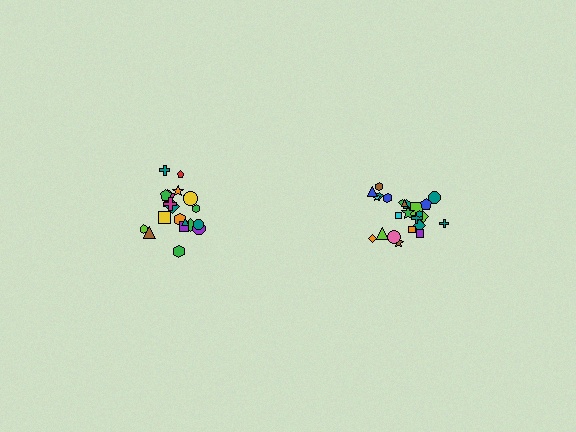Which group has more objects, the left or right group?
The right group.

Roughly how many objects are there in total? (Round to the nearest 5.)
Roughly 45 objects in total.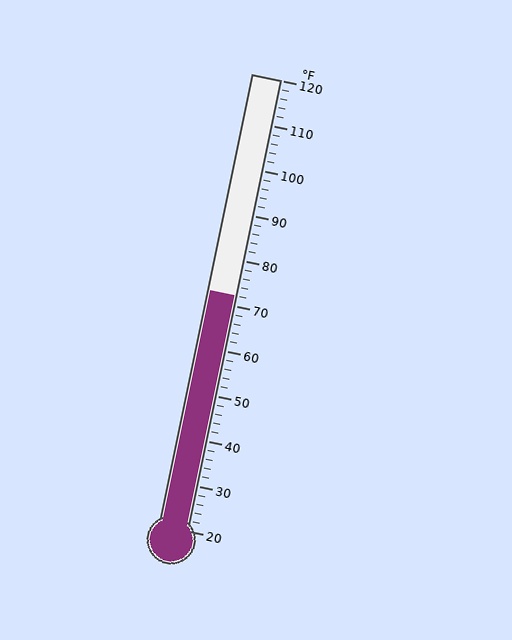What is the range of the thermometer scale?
The thermometer scale ranges from 20°F to 120°F.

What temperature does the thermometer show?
The thermometer shows approximately 72°F.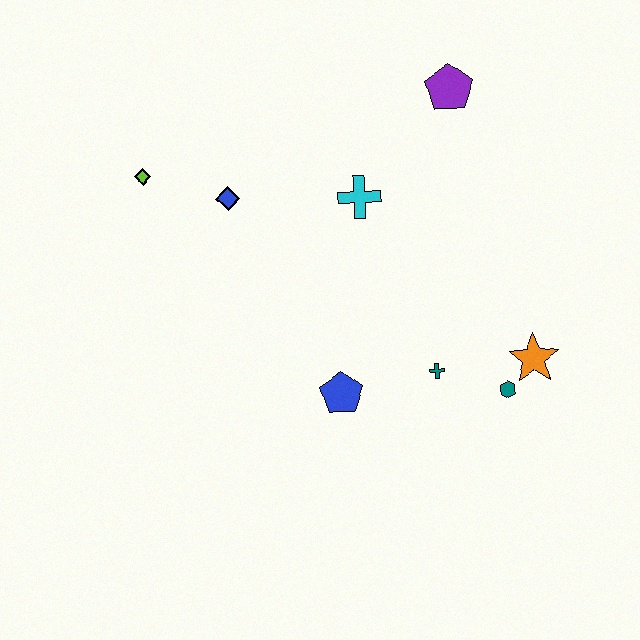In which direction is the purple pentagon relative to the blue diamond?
The purple pentagon is to the right of the blue diamond.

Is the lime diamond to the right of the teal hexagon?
No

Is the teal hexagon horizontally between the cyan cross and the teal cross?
No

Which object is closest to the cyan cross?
The blue diamond is closest to the cyan cross.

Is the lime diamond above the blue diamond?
Yes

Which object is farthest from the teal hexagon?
The lime diamond is farthest from the teal hexagon.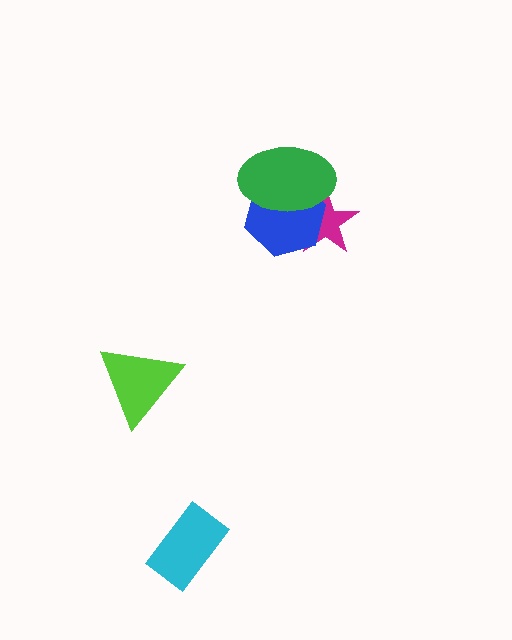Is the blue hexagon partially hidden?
Yes, it is partially covered by another shape.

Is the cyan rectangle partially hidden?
No, no other shape covers it.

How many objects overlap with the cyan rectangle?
0 objects overlap with the cyan rectangle.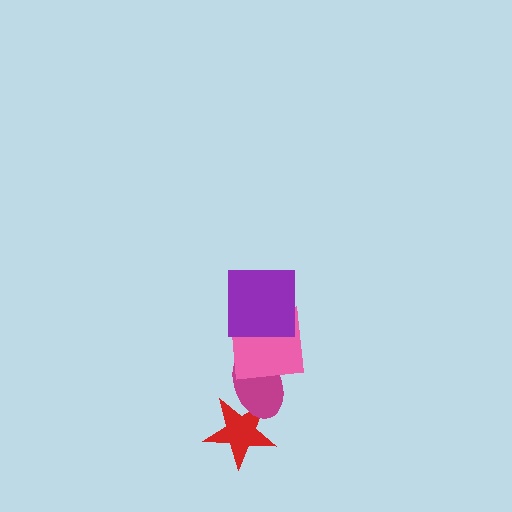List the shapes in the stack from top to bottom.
From top to bottom: the purple square, the pink square, the magenta ellipse, the red star.